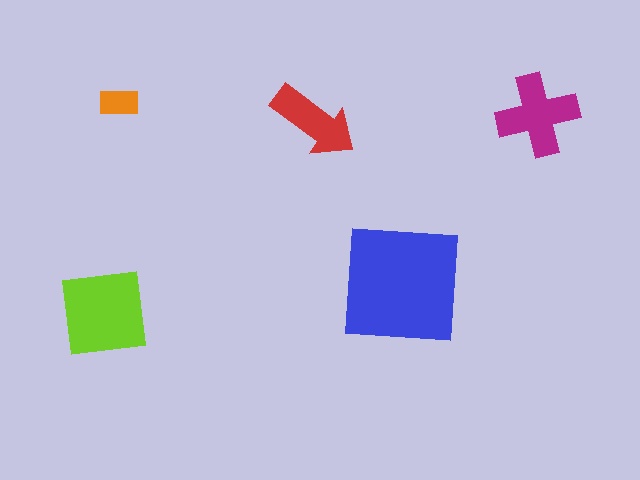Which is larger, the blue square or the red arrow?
The blue square.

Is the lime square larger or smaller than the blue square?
Smaller.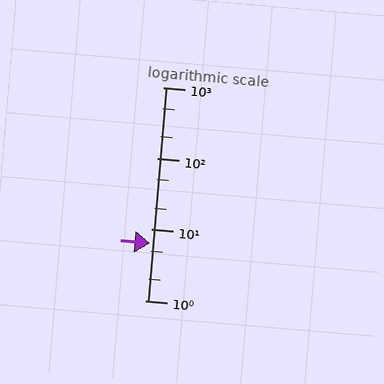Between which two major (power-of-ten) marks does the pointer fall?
The pointer is between 1 and 10.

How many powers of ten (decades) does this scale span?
The scale spans 3 decades, from 1 to 1000.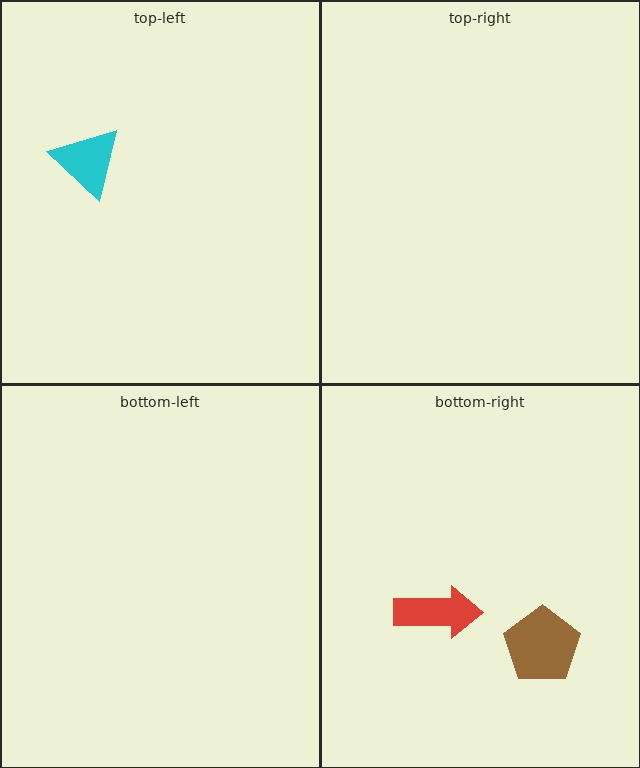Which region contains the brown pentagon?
The bottom-right region.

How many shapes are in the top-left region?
1.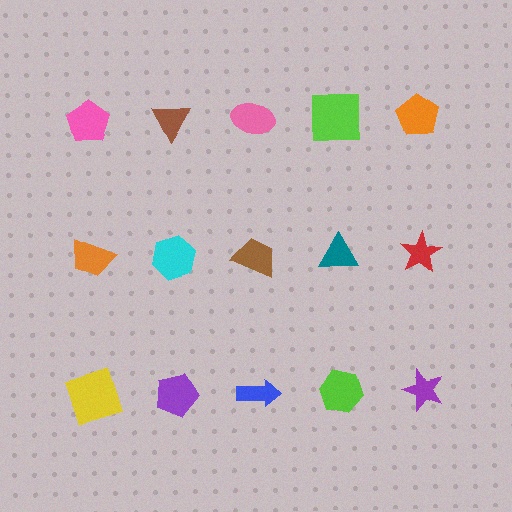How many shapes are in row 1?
5 shapes.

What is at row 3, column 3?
A blue arrow.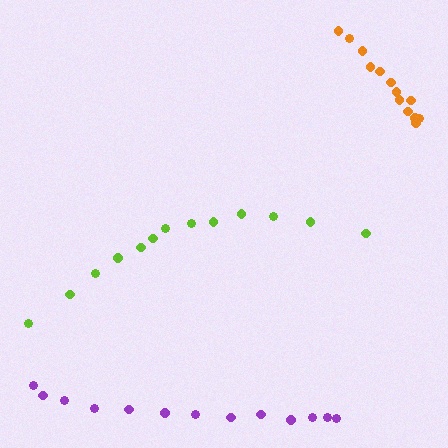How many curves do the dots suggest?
There are 3 distinct paths.